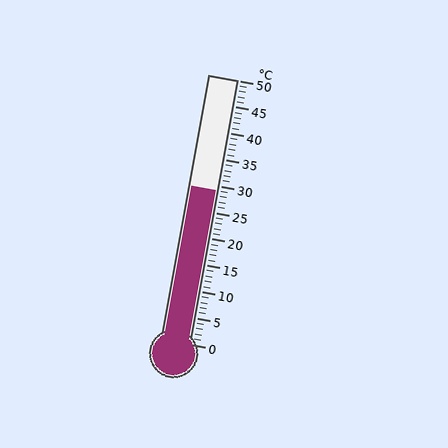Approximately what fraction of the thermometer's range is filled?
The thermometer is filled to approximately 60% of its range.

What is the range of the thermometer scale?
The thermometer scale ranges from 0°C to 50°C.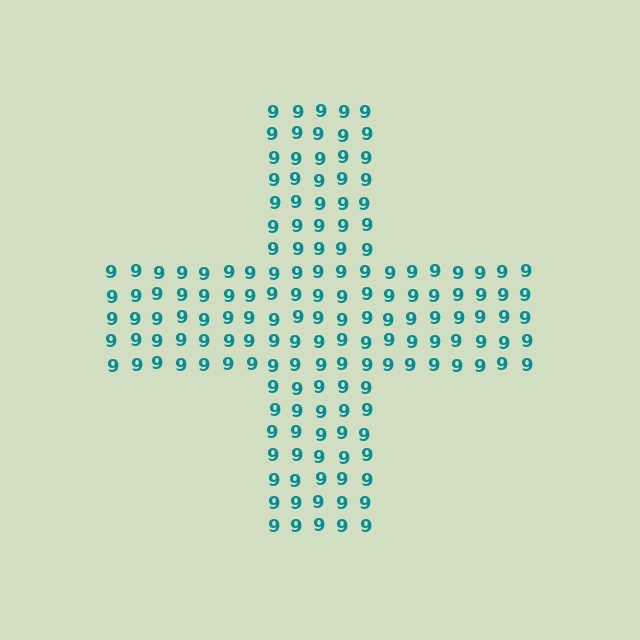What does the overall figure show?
The overall figure shows a cross.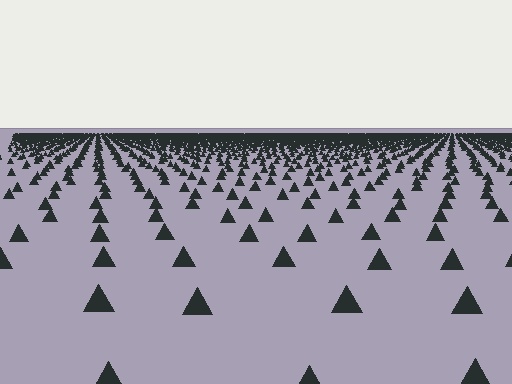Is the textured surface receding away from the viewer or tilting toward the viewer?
The surface is receding away from the viewer. Texture elements get smaller and denser toward the top.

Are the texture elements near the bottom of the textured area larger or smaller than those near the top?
Larger. Near the bottom, elements are closer to the viewer and appear at a bigger on-screen size.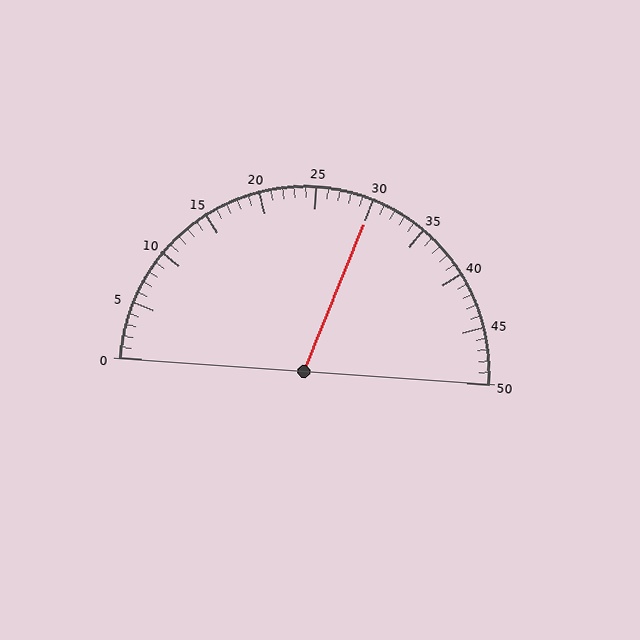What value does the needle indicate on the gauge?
The needle indicates approximately 30.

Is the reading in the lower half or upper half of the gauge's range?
The reading is in the upper half of the range (0 to 50).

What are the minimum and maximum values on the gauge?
The gauge ranges from 0 to 50.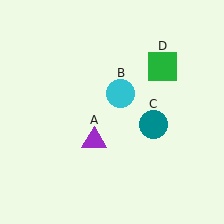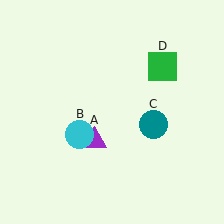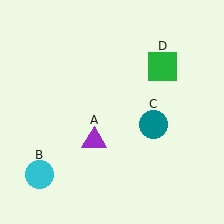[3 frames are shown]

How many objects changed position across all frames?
1 object changed position: cyan circle (object B).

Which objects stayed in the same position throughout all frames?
Purple triangle (object A) and teal circle (object C) and green square (object D) remained stationary.